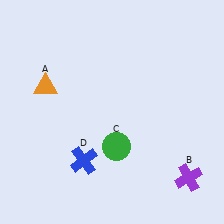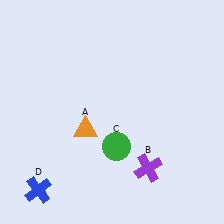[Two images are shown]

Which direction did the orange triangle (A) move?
The orange triangle (A) moved down.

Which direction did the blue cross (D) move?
The blue cross (D) moved left.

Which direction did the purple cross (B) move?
The purple cross (B) moved left.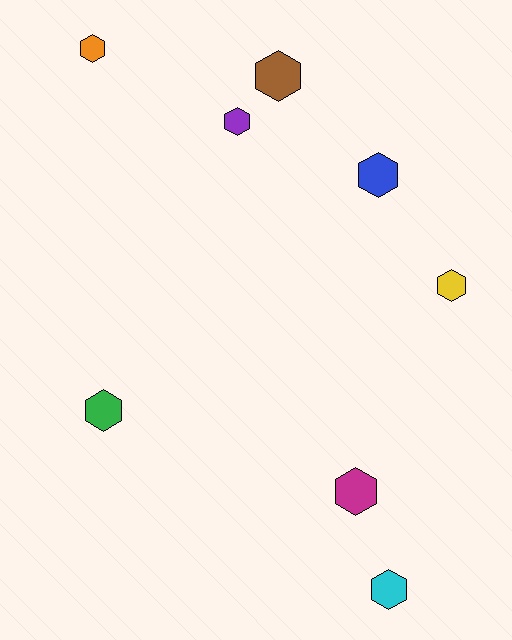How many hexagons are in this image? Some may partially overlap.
There are 8 hexagons.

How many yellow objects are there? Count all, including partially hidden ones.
There is 1 yellow object.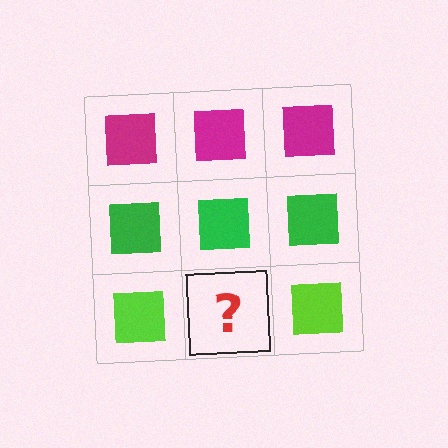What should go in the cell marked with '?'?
The missing cell should contain a lime square.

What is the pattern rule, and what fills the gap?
The rule is that each row has a consistent color. The gap should be filled with a lime square.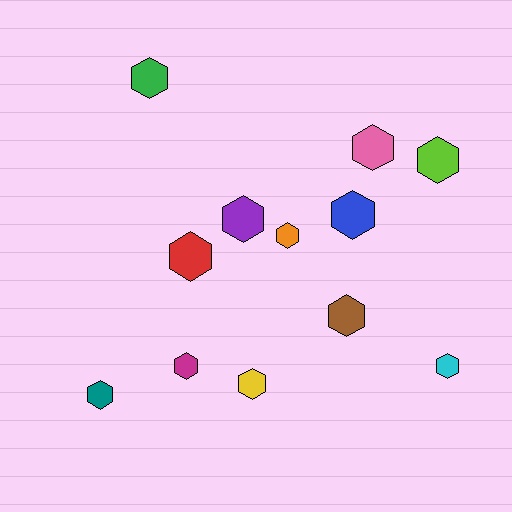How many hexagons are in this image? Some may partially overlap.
There are 12 hexagons.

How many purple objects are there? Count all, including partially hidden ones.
There is 1 purple object.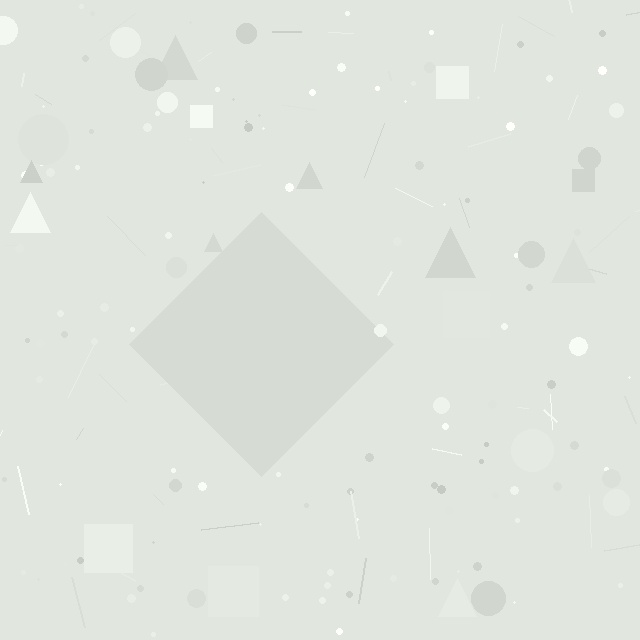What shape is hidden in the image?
A diamond is hidden in the image.